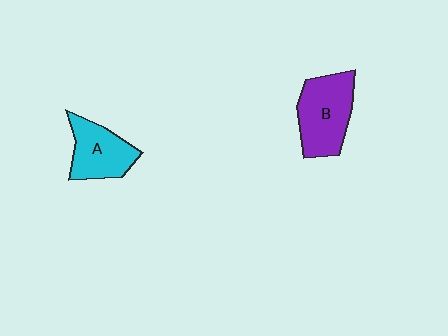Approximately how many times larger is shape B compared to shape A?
Approximately 1.2 times.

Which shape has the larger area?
Shape B (purple).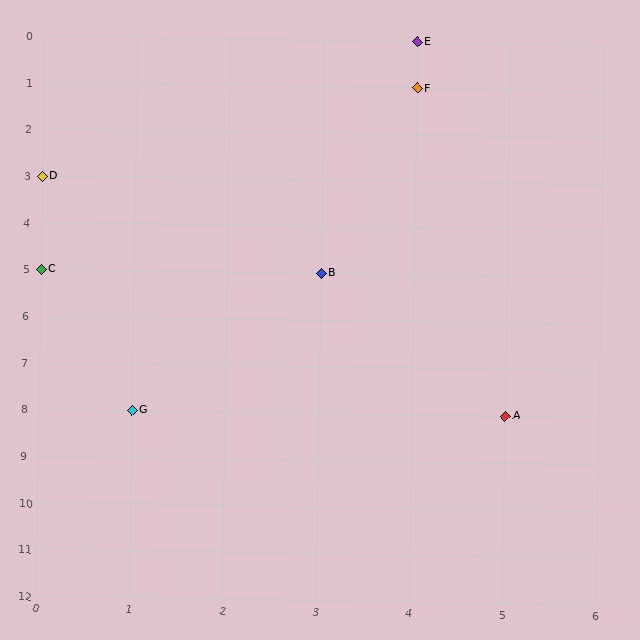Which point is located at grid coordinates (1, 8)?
Point G is at (1, 8).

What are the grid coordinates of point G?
Point G is at grid coordinates (1, 8).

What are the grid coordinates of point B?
Point B is at grid coordinates (3, 5).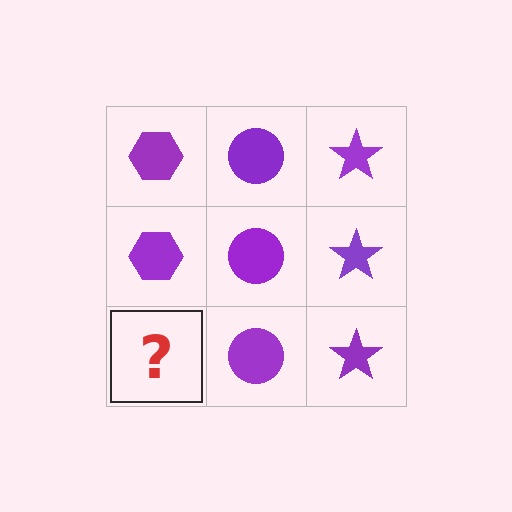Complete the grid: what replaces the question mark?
The question mark should be replaced with a purple hexagon.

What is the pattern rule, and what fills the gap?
The rule is that each column has a consistent shape. The gap should be filled with a purple hexagon.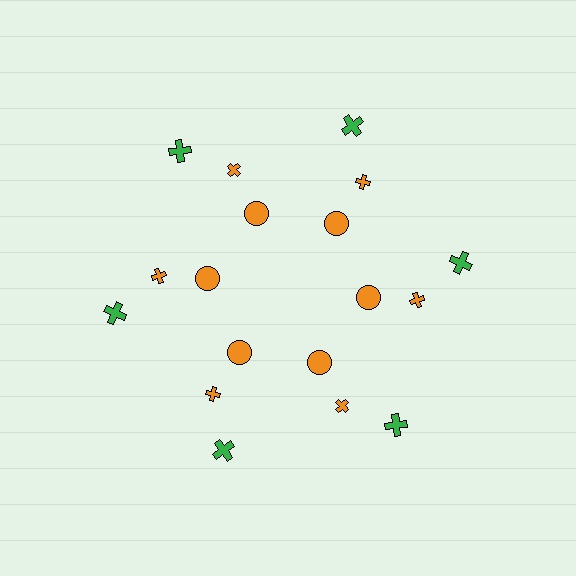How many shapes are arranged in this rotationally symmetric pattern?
There are 18 shapes, arranged in 6 groups of 3.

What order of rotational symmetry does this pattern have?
This pattern has 6-fold rotational symmetry.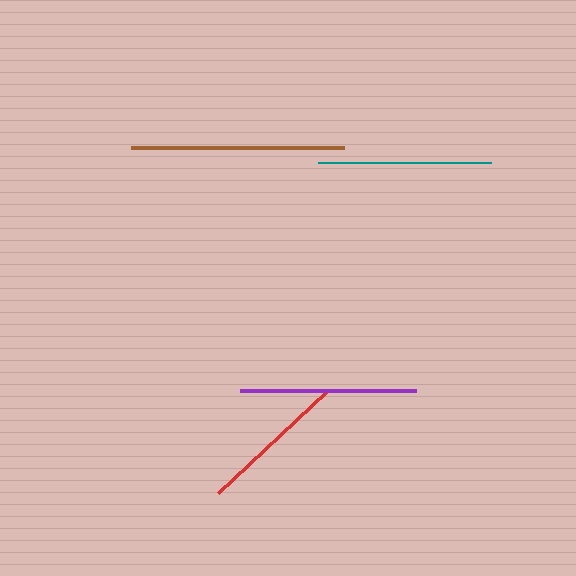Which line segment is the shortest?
The red line is the shortest at approximately 149 pixels.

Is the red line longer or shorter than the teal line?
The teal line is longer than the red line.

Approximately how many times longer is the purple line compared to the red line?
The purple line is approximately 1.2 times the length of the red line.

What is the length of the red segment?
The red segment is approximately 149 pixels long.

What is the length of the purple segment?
The purple segment is approximately 177 pixels long.